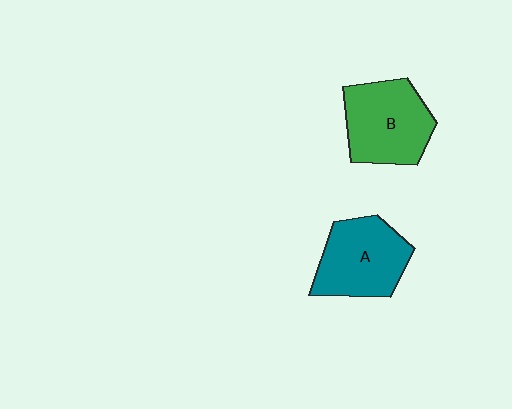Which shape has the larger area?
Shape B (green).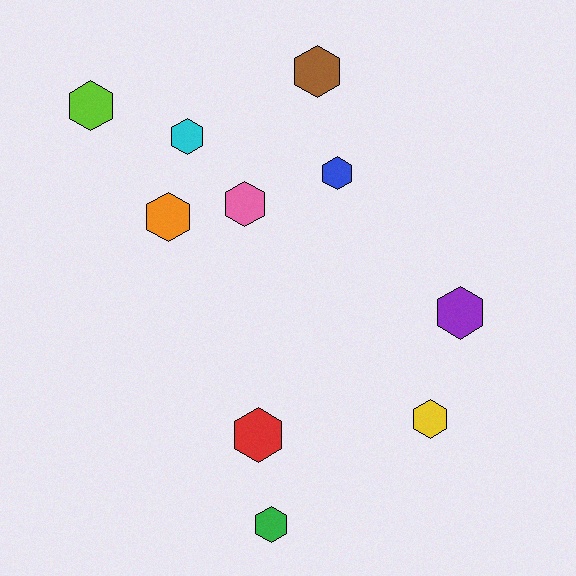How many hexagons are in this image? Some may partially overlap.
There are 10 hexagons.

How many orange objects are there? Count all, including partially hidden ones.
There is 1 orange object.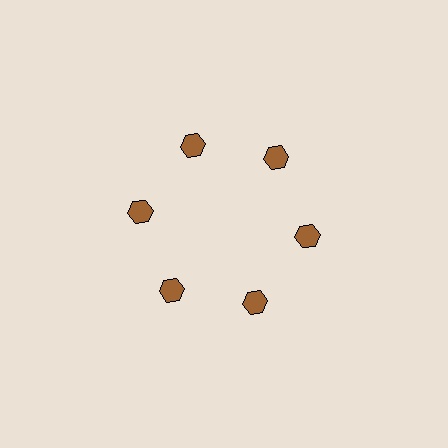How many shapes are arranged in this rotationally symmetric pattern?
There are 6 shapes, arranged in 6 groups of 1.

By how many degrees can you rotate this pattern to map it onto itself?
The pattern maps onto itself every 60 degrees of rotation.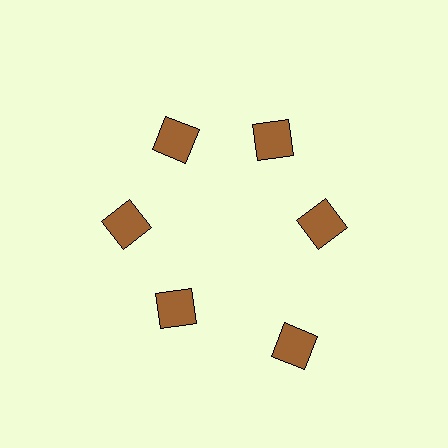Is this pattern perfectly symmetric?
No. The 6 brown squares are arranged in a ring, but one element near the 5 o'clock position is pushed outward from the center, breaking the 6-fold rotational symmetry.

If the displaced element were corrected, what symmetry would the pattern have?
It would have 6-fold rotational symmetry — the pattern would map onto itself every 60 degrees.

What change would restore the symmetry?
The symmetry would be restored by moving it inward, back onto the ring so that all 6 squares sit at equal angles and equal distance from the center.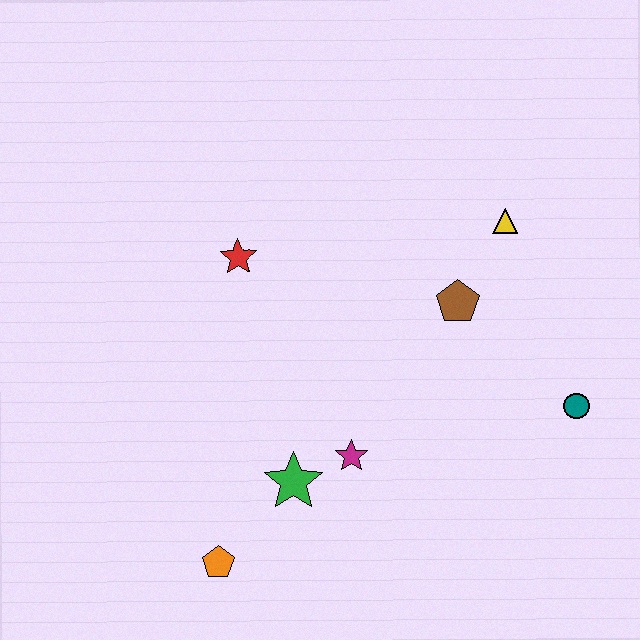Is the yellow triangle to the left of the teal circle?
Yes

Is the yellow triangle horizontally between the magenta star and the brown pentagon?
No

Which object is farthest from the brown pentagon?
The orange pentagon is farthest from the brown pentagon.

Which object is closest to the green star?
The magenta star is closest to the green star.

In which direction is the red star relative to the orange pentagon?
The red star is above the orange pentagon.